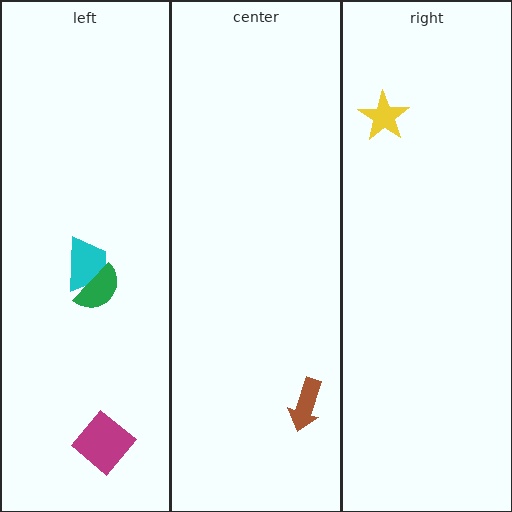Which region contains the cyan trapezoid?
The left region.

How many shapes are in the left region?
3.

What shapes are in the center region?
The brown arrow.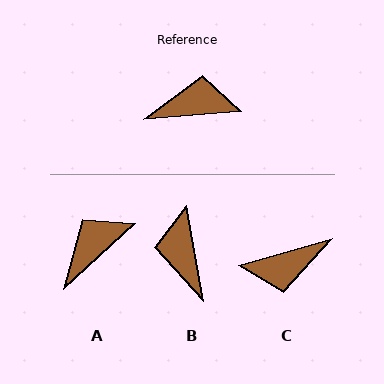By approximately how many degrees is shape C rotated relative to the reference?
Approximately 169 degrees clockwise.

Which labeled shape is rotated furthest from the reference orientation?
C, about 169 degrees away.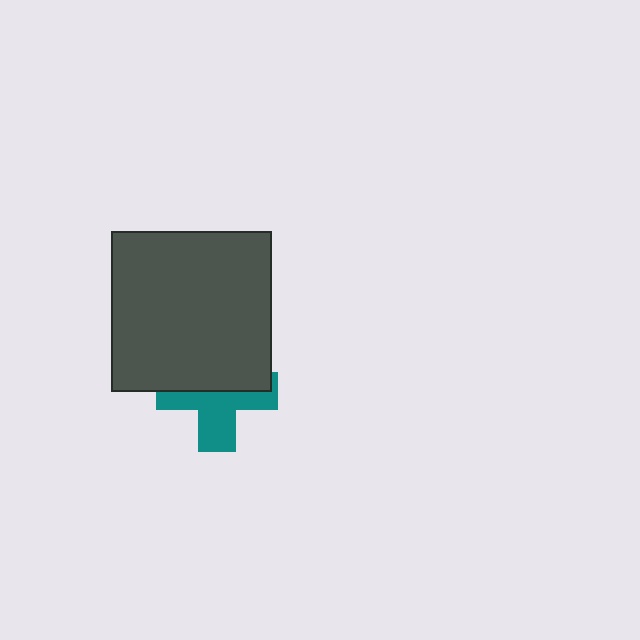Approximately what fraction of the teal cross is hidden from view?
Roughly 50% of the teal cross is hidden behind the dark gray square.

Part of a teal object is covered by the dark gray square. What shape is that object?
It is a cross.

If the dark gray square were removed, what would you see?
You would see the complete teal cross.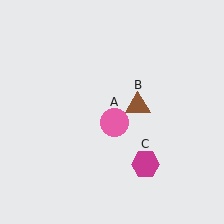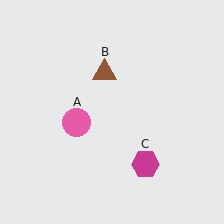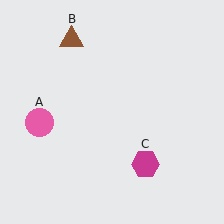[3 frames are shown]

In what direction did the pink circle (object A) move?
The pink circle (object A) moved left.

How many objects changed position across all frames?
2 objects changed position: pink circle (object A), brown triangle (object B).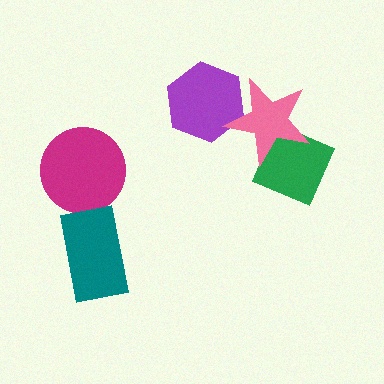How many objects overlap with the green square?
1 object overlaps with the green square.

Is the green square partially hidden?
Yes, it is partially covered by another shape.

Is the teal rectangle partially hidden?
No, no other shape covers it.